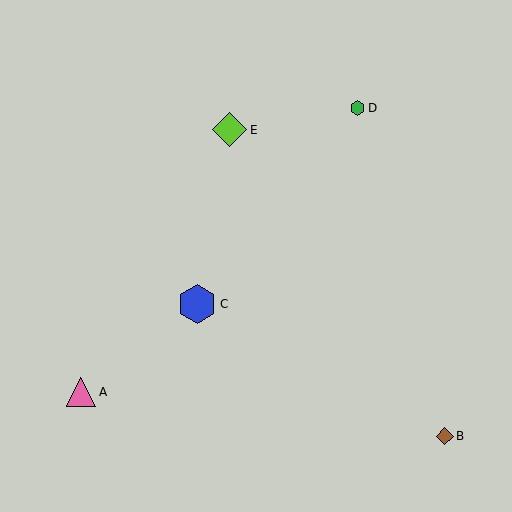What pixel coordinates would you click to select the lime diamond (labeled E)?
Click at (230, 130) to select the lime diamond E.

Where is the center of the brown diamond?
The center of the brown diamond is at (445, 436).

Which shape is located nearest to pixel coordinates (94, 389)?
The pink triangle (labeled A) at (81, 392) is nearest to that location.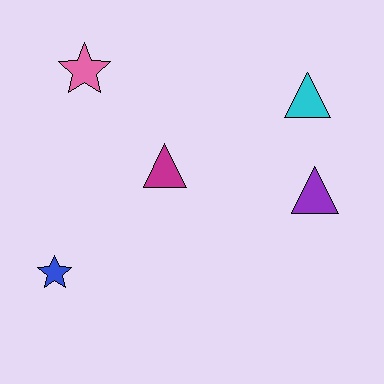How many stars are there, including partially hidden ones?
There are 2 stars.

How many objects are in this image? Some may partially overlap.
There are 5 objects.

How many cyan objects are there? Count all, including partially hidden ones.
There is 1 cyan object.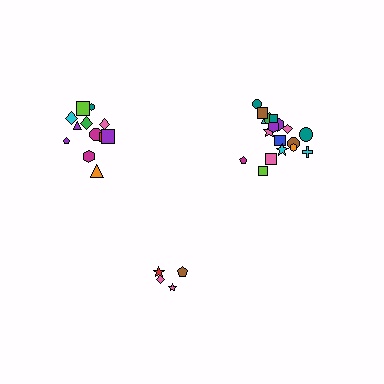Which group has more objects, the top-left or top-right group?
The top-right group.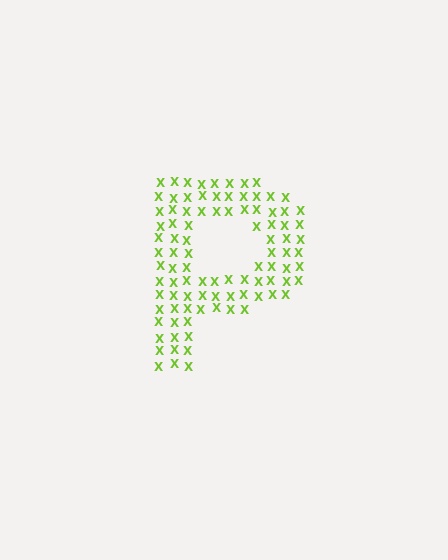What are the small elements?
The small elements are letter X's.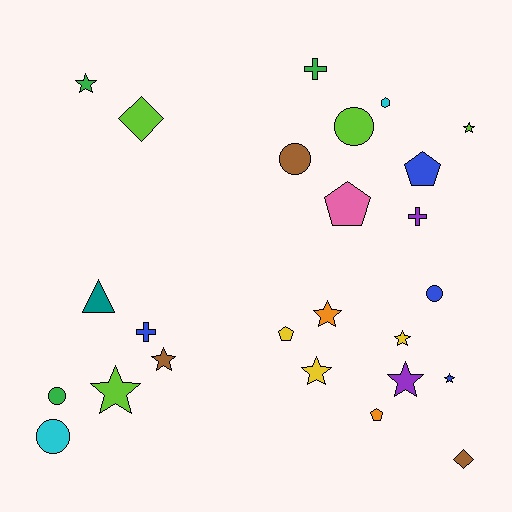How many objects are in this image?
There are 25 objects.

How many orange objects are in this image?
There are 2 orange objects.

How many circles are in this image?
There are 5 circles.